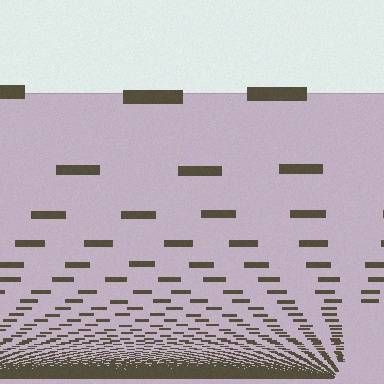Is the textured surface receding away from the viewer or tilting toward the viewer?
The surface appears to tilt toward the viewer. Texture elements get larger and sparser toward the top.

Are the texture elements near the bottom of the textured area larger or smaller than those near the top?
Smaller. The gradient is inverted — elements near the bottom are smaller and denser.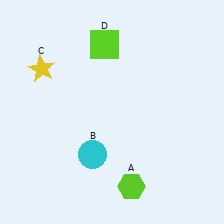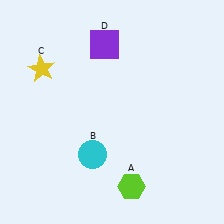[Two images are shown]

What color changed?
The square (D) changed from lime in Image 1 to purple in Image 2.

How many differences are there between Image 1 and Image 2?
There is 1 difference between the two images.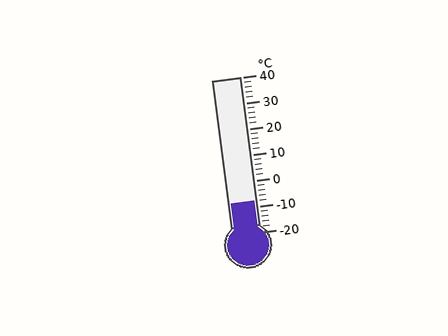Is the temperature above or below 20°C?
The temperature is below 20°C.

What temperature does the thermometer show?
The thermometer shows approximately -8°C.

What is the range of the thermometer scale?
The thermometer scale ranges from -20°C to 40°C.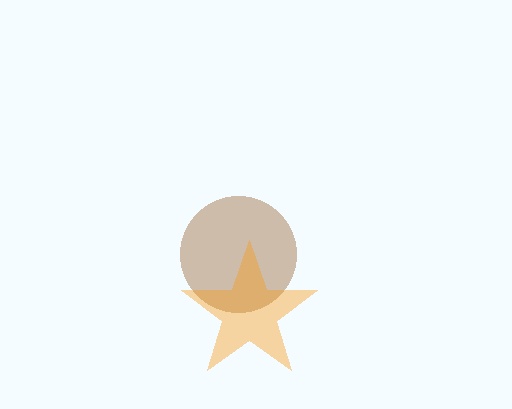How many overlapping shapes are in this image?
There are 2 overlapping shapes in the image.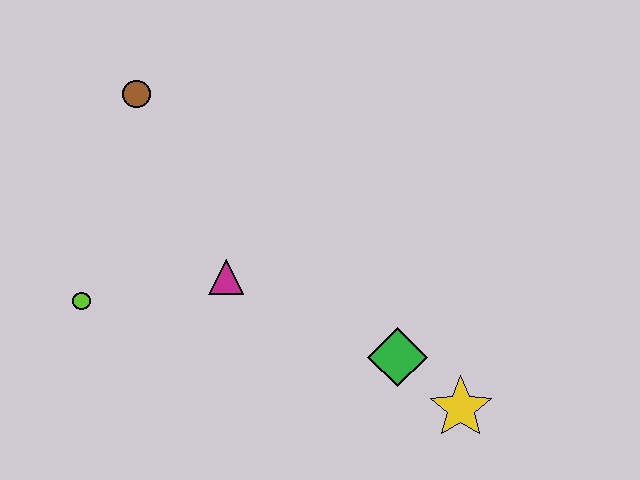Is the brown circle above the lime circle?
Yes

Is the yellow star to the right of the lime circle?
Yes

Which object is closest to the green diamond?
The yellow star is closest to the green diamond.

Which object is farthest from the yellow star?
The brown circle is farthest from the yellow star.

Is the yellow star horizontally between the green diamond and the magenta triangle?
No